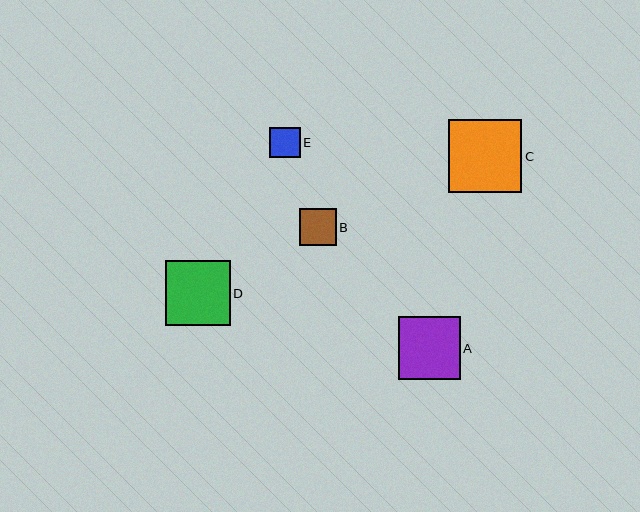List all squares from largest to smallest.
From largest to smallest: C, D, A, B, E.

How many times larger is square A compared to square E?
Square A is approximately 2.0 times the size of square E.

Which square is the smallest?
Square E is the smallest with a size of approximately 31 pixels.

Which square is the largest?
Square C is the largest with a size of approximately 73 pixels.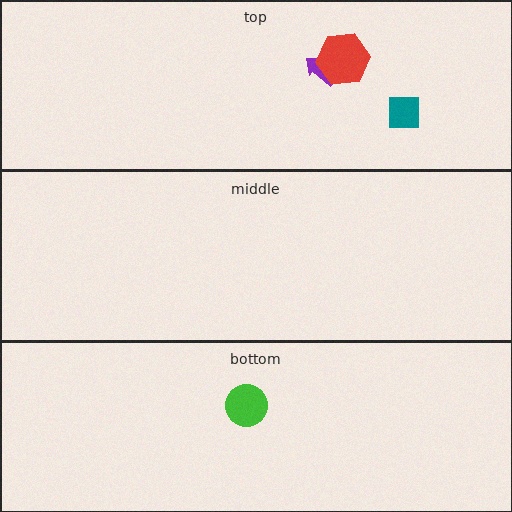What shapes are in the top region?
The teal square, the purple arrow, the red hexagon.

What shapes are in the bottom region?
The green circle.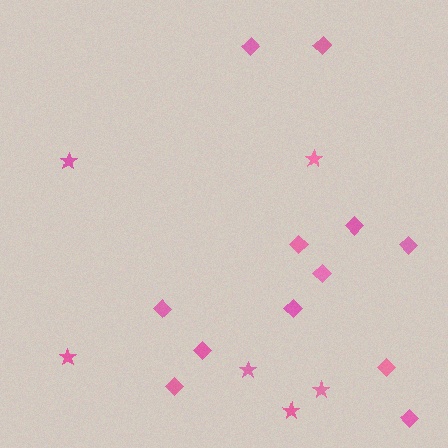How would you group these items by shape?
There are 2 groups: one group of diamonds (12) and one group of stars (6).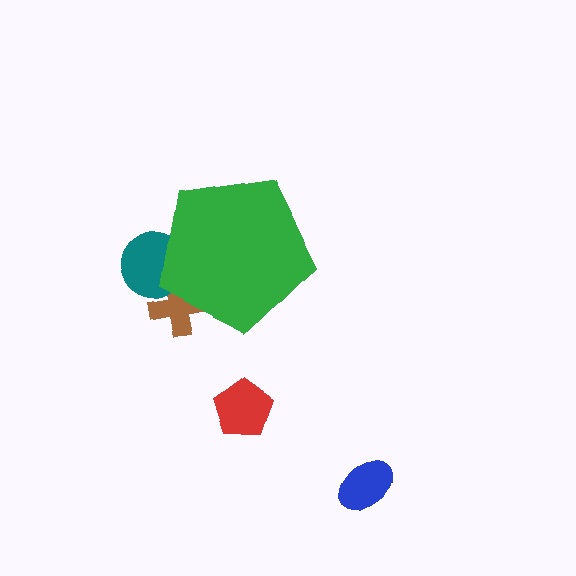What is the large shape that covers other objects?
A green pentagon.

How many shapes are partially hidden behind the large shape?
2 shapes are partially hidden.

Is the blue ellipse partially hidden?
No, the blue ellipse is fully visible.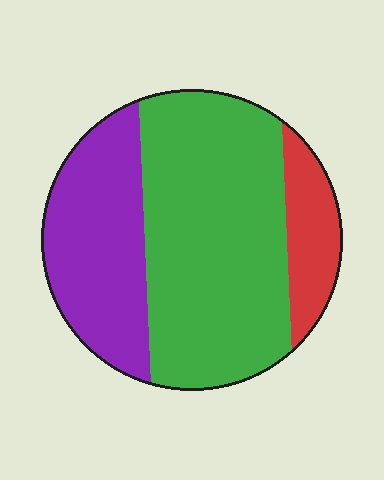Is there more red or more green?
Green.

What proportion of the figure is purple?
Purple covers around 30% of the figure.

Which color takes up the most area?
Green, at roughly 55%.